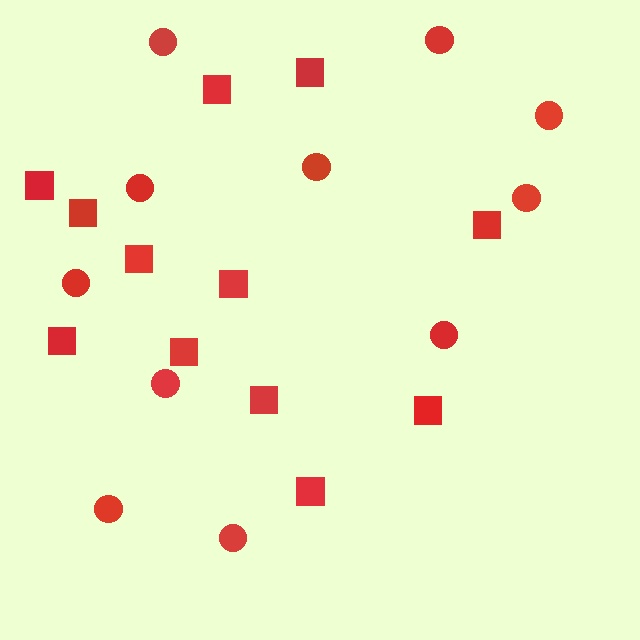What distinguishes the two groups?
There are 2 groups: one group of squares (12) and one group of circles (11).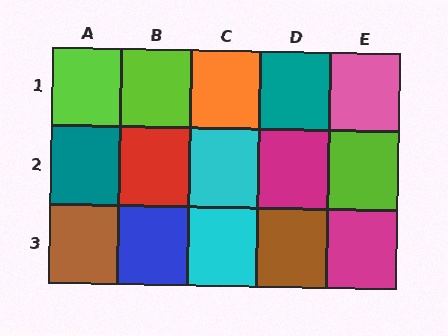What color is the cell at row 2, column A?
Teal.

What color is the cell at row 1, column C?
Orange.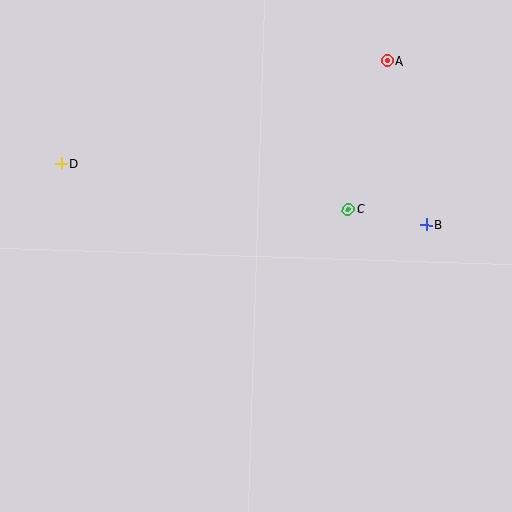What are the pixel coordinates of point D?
Point D is at (61, 163).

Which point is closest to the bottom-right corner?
Point B is closest to the bottom-right corner.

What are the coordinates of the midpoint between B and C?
The midpoint between B and C is at (387, 217).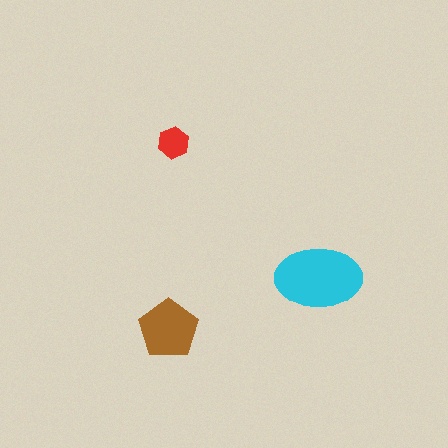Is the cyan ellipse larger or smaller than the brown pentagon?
Larger.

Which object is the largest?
The cyan ellipse.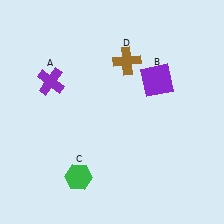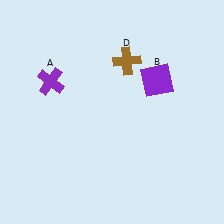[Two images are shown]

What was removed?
The green hexagon (C) was removed in Image 2.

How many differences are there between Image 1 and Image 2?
There is 1 difference between the two images.